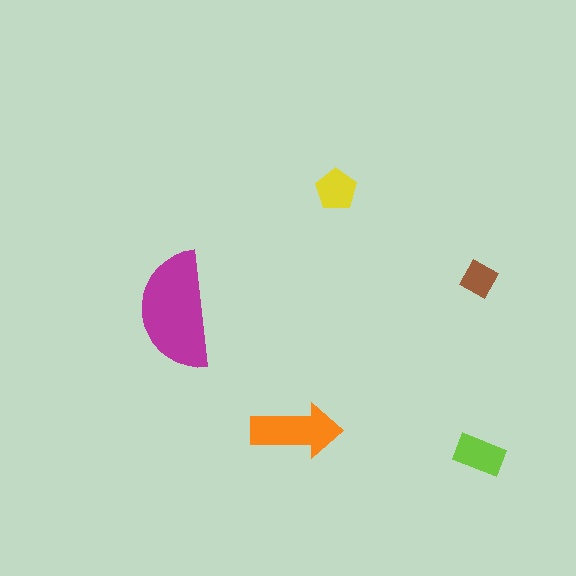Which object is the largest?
The magenta semicircle.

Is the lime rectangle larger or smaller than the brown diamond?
Larger.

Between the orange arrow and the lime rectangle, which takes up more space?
The orange arrow.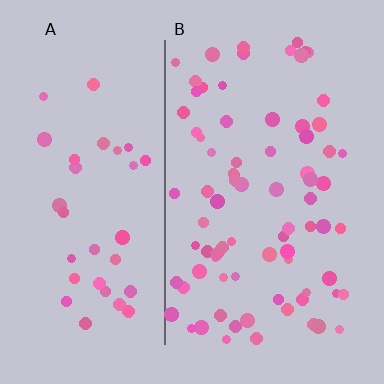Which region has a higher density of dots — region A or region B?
B (the right).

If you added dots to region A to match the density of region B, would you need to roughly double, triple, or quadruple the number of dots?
Approximately double.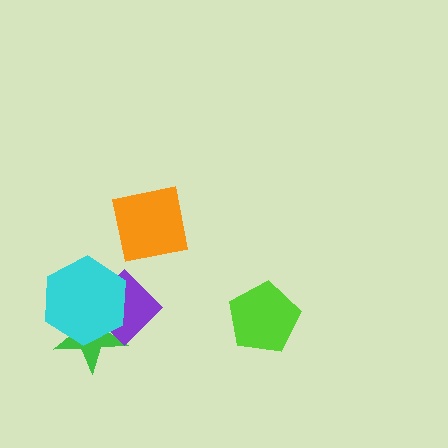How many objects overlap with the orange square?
0 objects overlap with the orange square.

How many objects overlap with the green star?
2 objects overlap with the green star.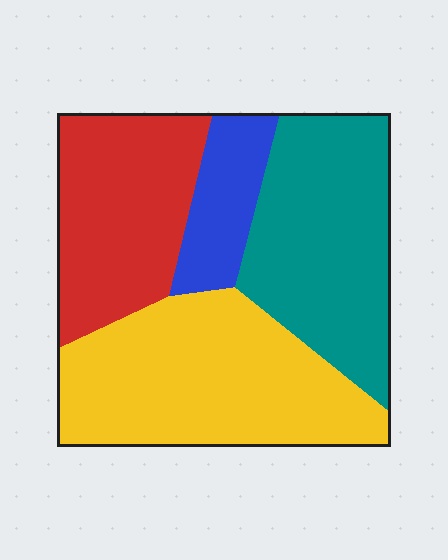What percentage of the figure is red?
Red takes up less than a quarter of the figure.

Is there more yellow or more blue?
Yellow.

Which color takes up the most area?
Yellow, at roughly 35%.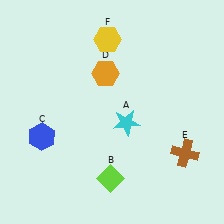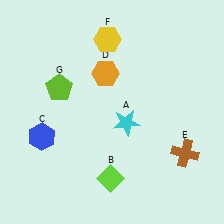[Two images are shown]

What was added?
A lime pentagon (G) was added in Image 2.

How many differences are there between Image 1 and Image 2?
There is 1 difference between the two images.